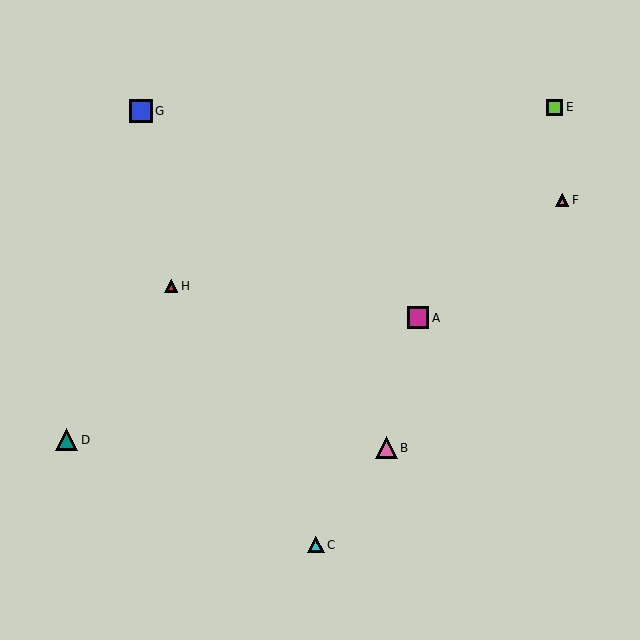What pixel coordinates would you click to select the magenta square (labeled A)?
Click at (418, 318) to select the magenta square A.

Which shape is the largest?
The blue square (labeled G) is the largest.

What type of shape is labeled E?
Shape E is a lime square.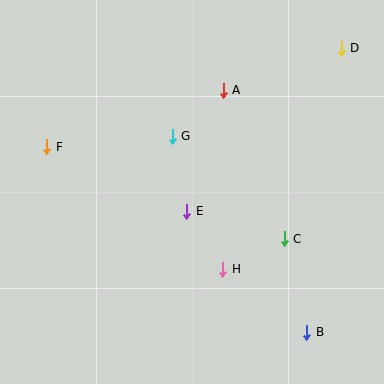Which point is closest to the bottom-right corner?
Point B is closest to the bottom-right corner.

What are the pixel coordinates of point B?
Point B is at (307, 332).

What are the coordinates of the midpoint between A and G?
The midpoint between A and G is at (198, 113).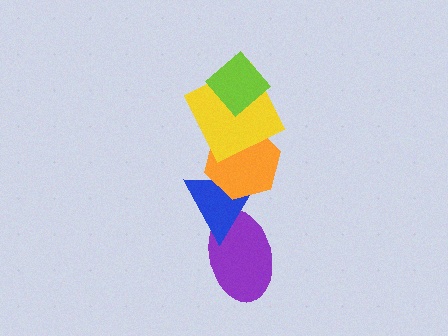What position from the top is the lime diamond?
The lime diamond is 1st from the top.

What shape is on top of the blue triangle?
The orange hexagon is on top of the blue triangle.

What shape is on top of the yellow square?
The lime diamond is on top of the yellow square.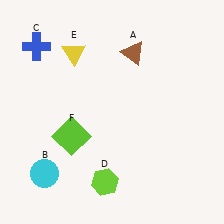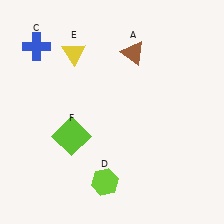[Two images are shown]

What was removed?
The cyan circle (B) was removed in Image 2.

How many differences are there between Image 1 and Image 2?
There is 1 difference between the two images.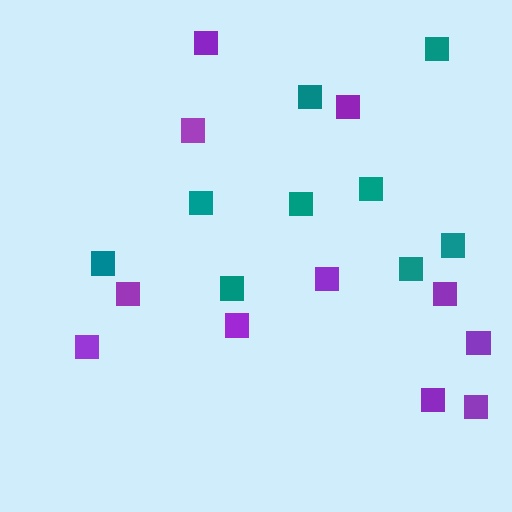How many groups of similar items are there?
There are 2 groups: one group of teal squares (9) and one group of purple squares (11).